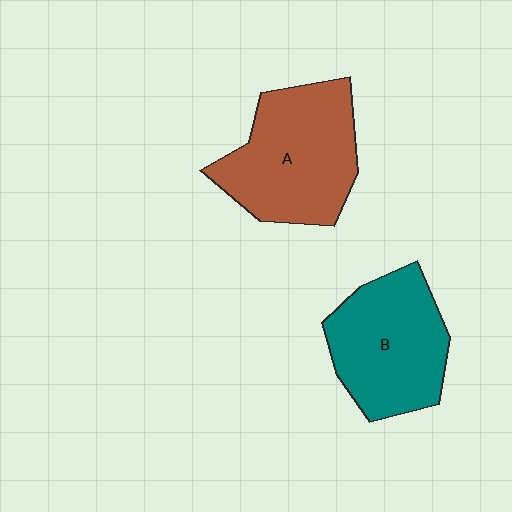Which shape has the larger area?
Shape A (brown).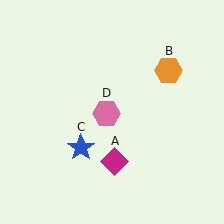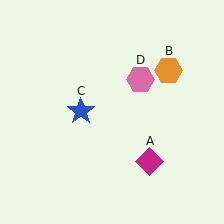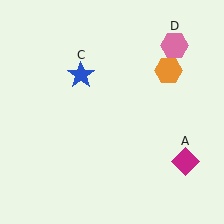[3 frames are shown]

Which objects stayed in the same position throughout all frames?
Orange hexagon (object B) remained stationary.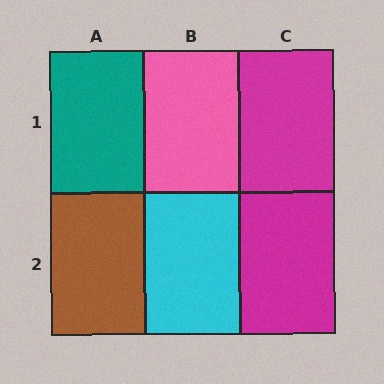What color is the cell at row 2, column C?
Magenta.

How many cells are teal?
1 cell is teal.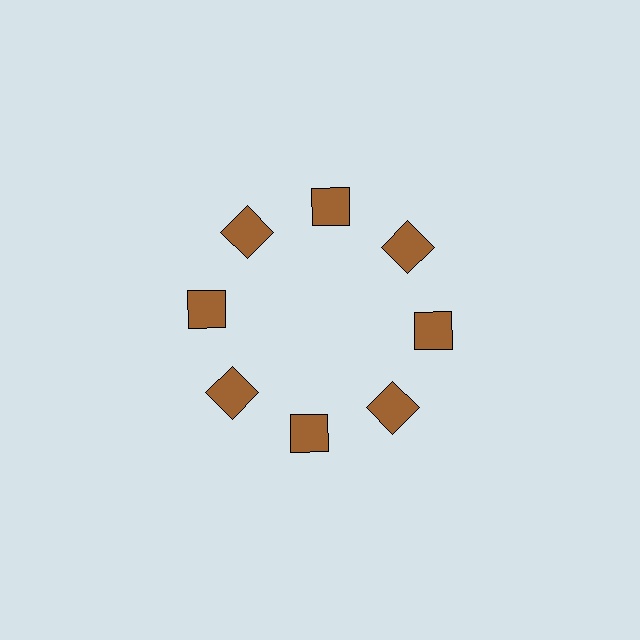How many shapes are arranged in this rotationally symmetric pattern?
There are 8 shapes, arranged in 8 groups of 1.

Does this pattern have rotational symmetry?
Yes, this pattern has 8-fold rotational symmetry. It looks the same after rotating 45 degrees around the center.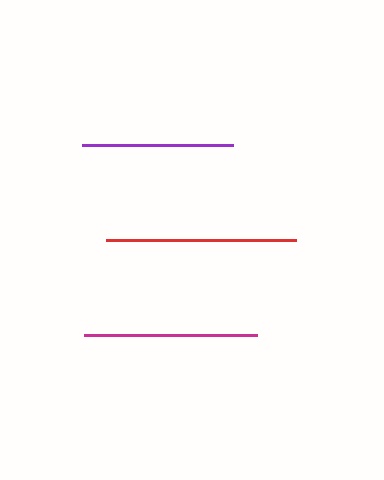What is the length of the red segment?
The red segment is approximately 189 pixels long.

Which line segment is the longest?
The red line is the longest at approximately 189 pixels.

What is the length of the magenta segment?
The magenta segment is approximately 173 pixels long.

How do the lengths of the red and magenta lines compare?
The red and magenta lines are approximately the same length.